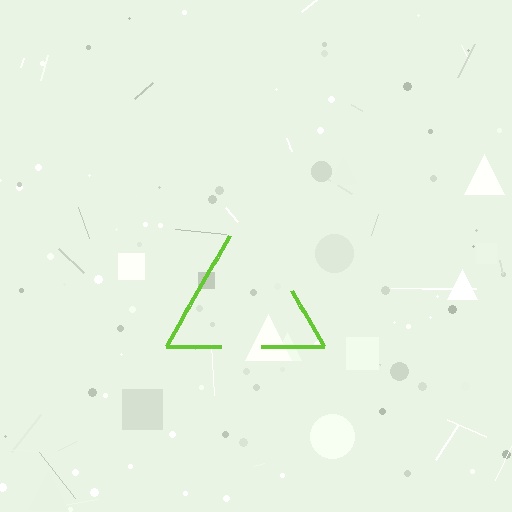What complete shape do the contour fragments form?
The contour fragments form a triangle.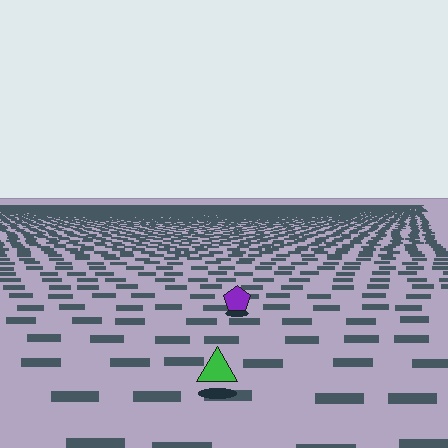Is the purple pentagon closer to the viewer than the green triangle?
No. The green triangle is closer — you can tell from the texture gradient: the ground texture is coarser near it.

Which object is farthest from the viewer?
The purple pentagon is farthest from the viewer. It appears smaller and the ground texture around it is denser.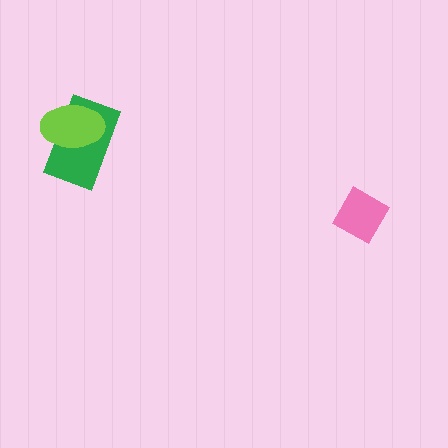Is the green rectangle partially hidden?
Yes, it is partially covered by another shape.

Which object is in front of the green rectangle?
The lime ellipse is in front of the green rectangle.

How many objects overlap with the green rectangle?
1 object overlaps with the green rectangle.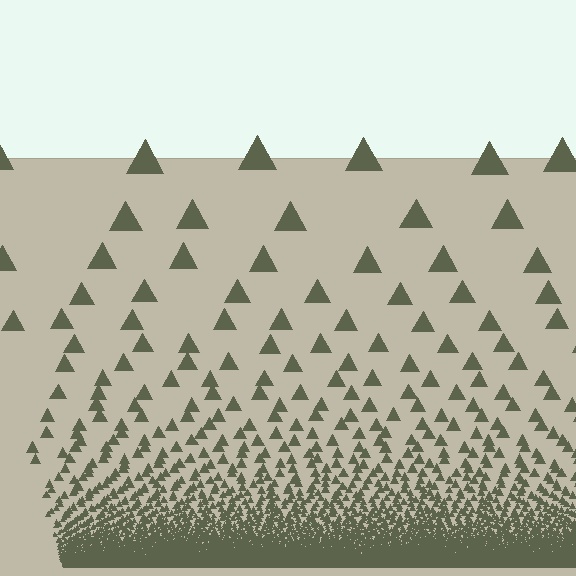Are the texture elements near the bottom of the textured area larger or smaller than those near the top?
Smaller. The gradient is inverted — elements near the bottom are smaller and denser.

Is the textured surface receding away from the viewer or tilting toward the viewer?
The surface appears to tilt toward the viewer. Texture elements get larger and sparser toward the top.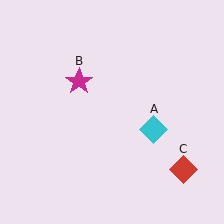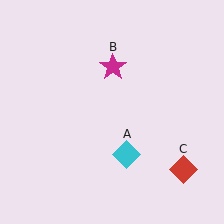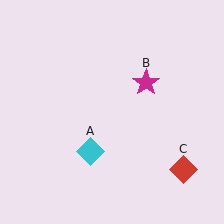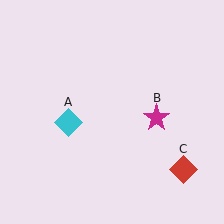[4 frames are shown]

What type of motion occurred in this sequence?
The cyan diamond (object A), magenta star (object B) rotated clockwise around the center of the scene.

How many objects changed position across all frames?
2 objects changed position: cyan diamond (object A), magenta star (object B).